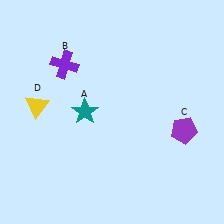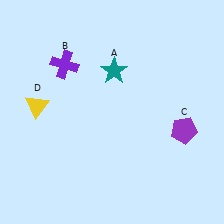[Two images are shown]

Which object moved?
The teal star (A) moved up.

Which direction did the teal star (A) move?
The teal star (A) moved up.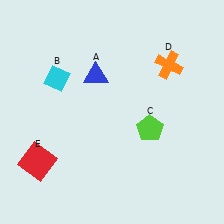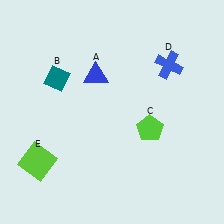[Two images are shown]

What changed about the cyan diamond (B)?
In Image 1, B is cyan. In Image 2, it changed to teal.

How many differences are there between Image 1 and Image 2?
There are 3 differences between the two images.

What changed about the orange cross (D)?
In Image 1, D is orange. In Image 2, it changed to blue.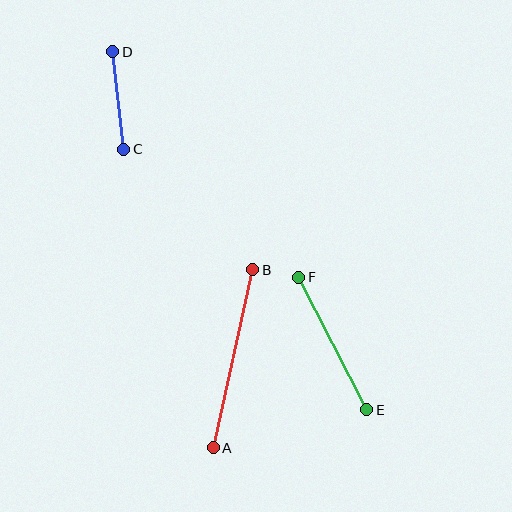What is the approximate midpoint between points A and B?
The midpoint is at approximately (233, 359) pixels.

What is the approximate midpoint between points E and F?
The midpoint is at approximately (333, 344) pixels.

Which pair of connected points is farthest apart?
Points A and B are farthest apart.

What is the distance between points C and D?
The distance is approximately 98 pixels.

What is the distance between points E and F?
The distance is approximately 149 pixels.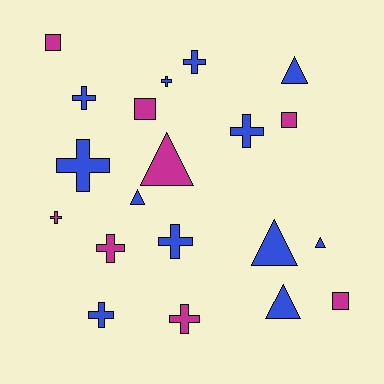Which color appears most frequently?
Blue, with 12 objects.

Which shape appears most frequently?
Cross, with 10 objects.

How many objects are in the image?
There are 20 objects.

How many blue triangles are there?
There are 5 blue triangles.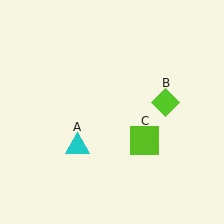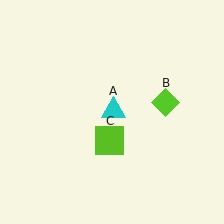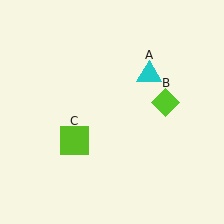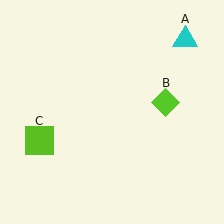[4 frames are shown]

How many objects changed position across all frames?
2 objects changed position: cyan triangle (object A), lime square (object C).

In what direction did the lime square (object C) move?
The lime square (object C) moved left.